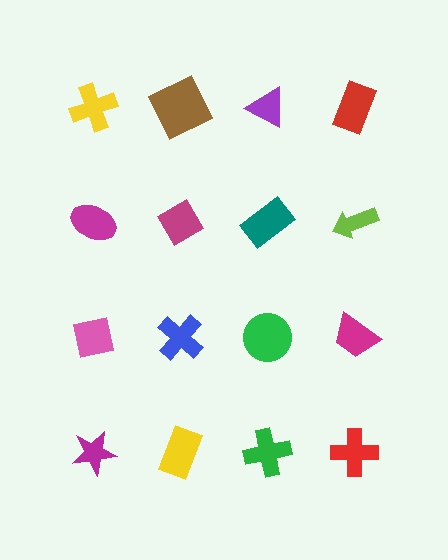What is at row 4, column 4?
A red cross.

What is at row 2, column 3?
A teal rectangle.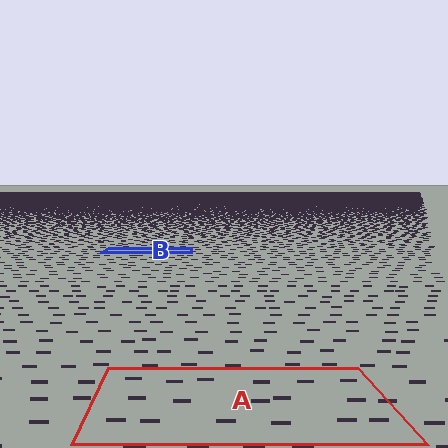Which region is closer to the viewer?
Region A is closer. The texture elements there are larger and more spread out.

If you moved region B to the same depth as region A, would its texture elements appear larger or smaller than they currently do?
They would appear larger. At a closer depth, the same texture elements are projected at a bigger on-screen size.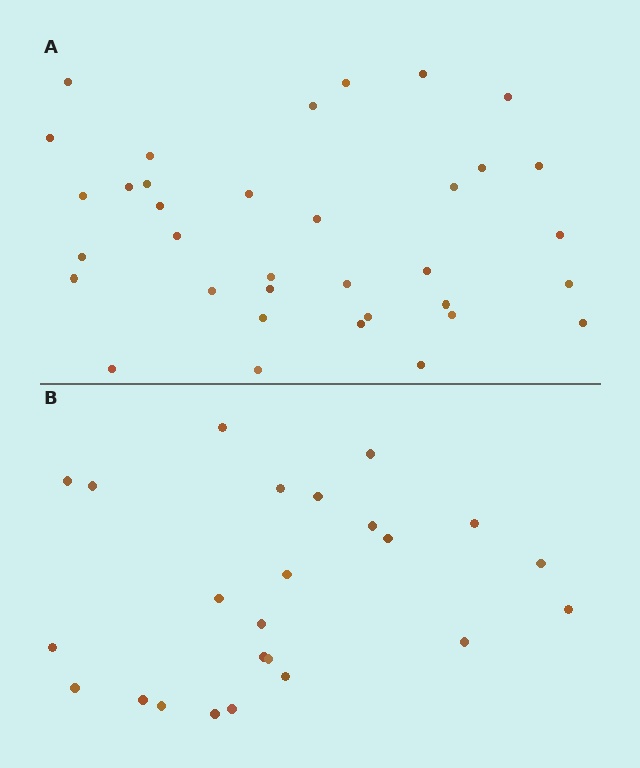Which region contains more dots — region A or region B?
Region A (the top region) has more dots.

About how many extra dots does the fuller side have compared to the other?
Region A has roughly 12 or so more dots than region B.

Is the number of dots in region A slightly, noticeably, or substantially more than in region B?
Region A has substantially more. The ratio is roughly 1.5 to 1.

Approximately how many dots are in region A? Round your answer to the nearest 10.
About 40 dots. (The exact count is 35, which rounds to 40.)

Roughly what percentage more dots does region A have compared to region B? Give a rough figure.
About 45% more.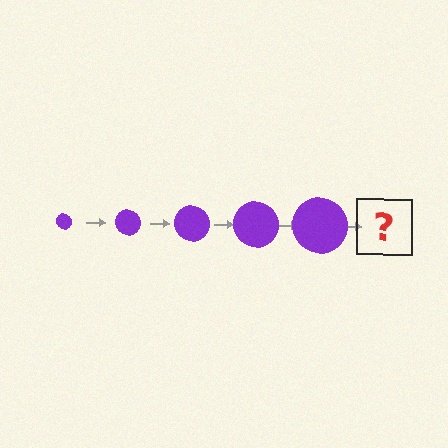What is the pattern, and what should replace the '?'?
The pattern is that the circle gets progressively larger each step. The '?' should be a purple circle, larger than the previous one.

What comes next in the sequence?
The next element should be a purple circle, larger than the previous one.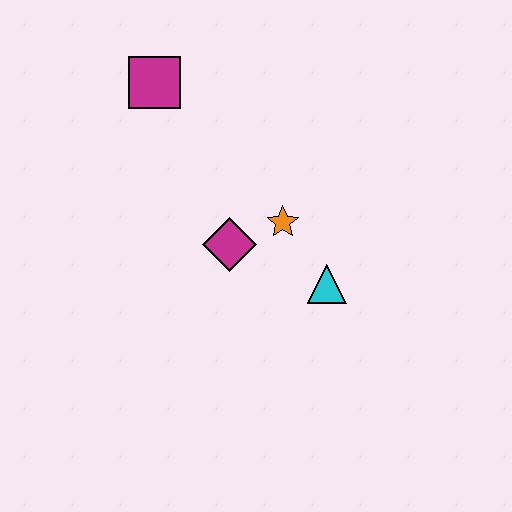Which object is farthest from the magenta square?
The cyan triangle is farthest from the magenta square.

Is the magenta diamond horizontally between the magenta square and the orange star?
Yes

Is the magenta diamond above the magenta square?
No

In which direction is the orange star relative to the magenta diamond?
The orange star is to the right of the magenta diamond.